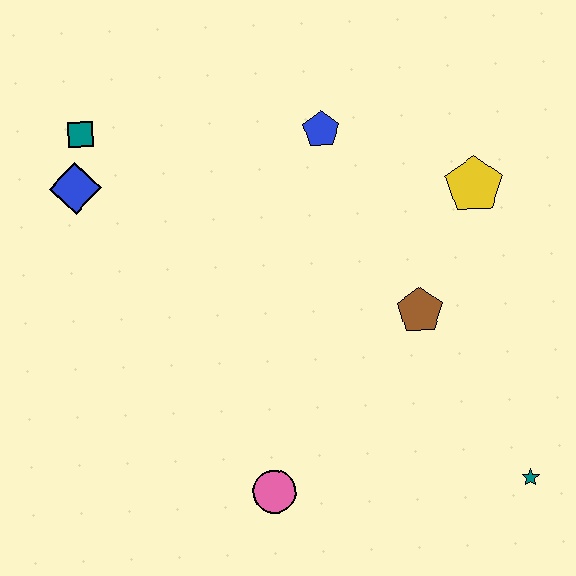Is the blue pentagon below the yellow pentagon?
No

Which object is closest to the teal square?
The blue diamond is closest to the teal square.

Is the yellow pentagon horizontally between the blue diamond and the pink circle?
No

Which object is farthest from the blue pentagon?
The teal star is farthest from the blue pentagon.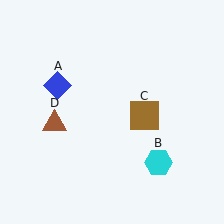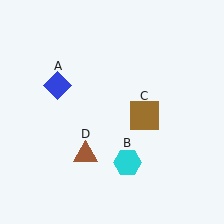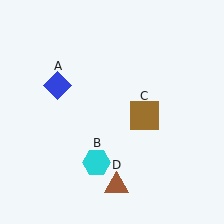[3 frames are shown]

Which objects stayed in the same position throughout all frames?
Blue diamond (object A) and brown square (object C) remained stationary.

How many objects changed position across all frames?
2 objects changed position: cyan hexagon (object B), brown triangle (object D).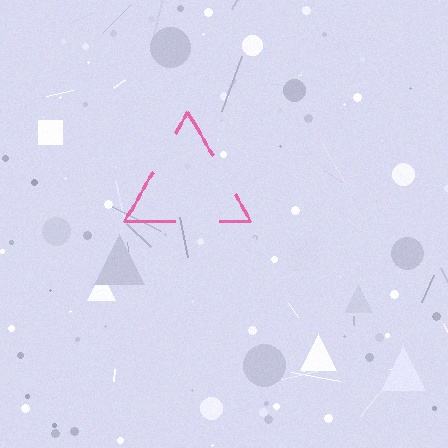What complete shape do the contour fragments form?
The contour fragments form a triangle.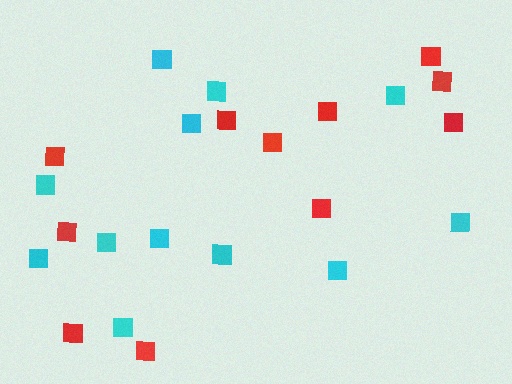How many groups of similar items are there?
There are 2 groups: one group of cyan squares (12) and one group of red squares (11).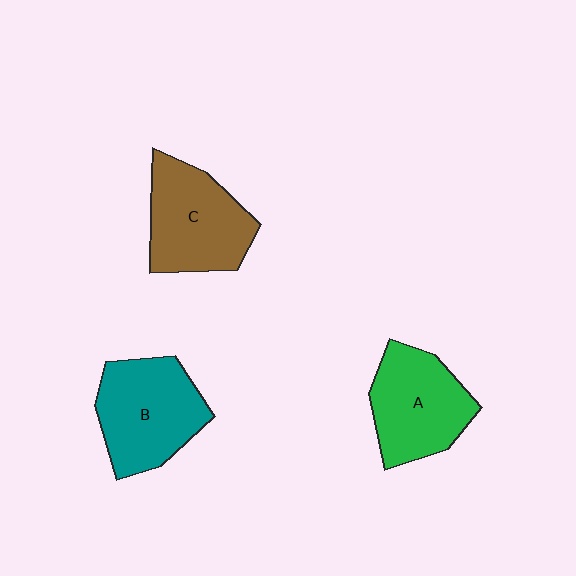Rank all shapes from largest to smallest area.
From largest to smallest: B (teal), C (brown), A (green).